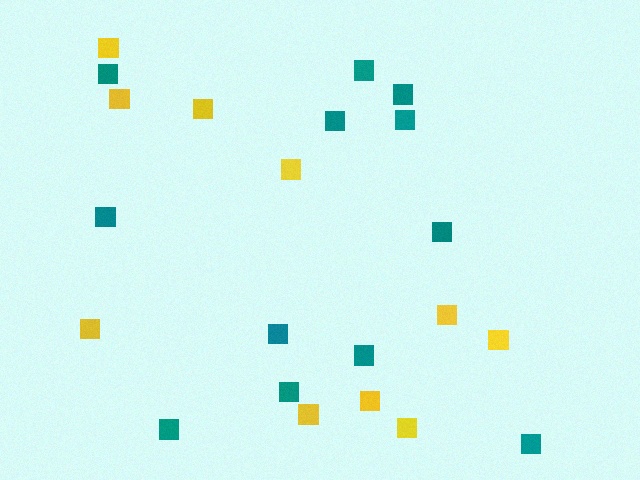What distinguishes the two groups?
There are 2 groups: one group of teal squares (12) and one group of yellow squares (10).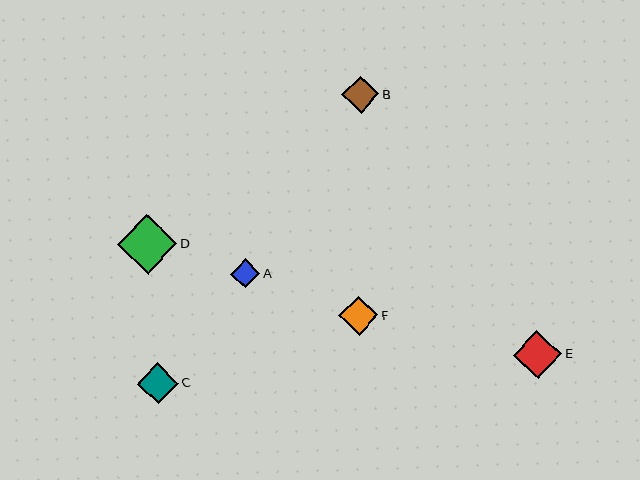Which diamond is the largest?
Diamond D is the largest with a size of approximately 60 pixels.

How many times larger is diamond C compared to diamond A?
Diamond C is approximately 1.4 times the size of diamond A.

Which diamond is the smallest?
Diamond A is the smallest with a size of approximately 29 pixels.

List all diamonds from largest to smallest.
From largest to smallest: D, E, C, F, B, A.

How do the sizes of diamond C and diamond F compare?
Diamond C and diamond F are approximately the same size.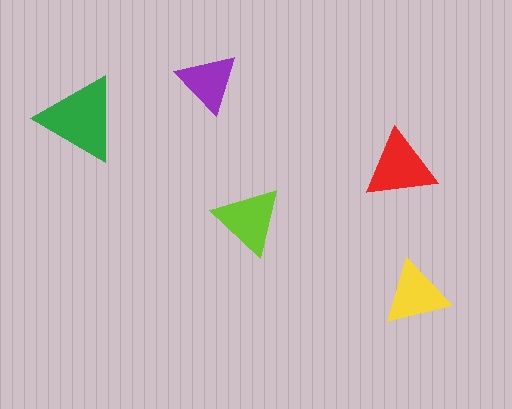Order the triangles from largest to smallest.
the green one, the red one, the lime one, the yellow one, the purple one.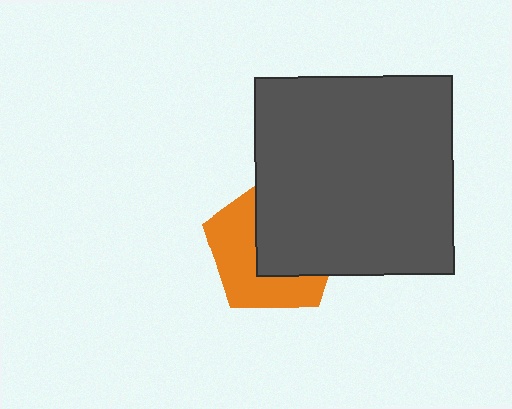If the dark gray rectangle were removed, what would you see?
You would see the complete orange pentagon.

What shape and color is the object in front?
The object in front is a dark gray rectangle.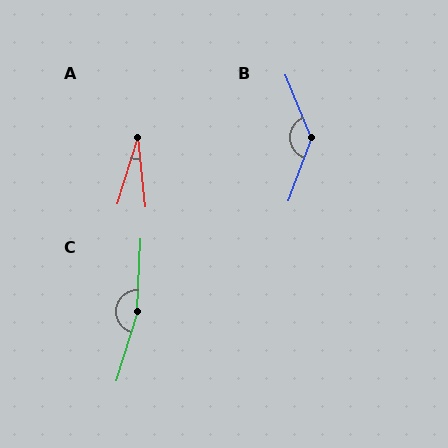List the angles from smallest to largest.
A (24°), B (137°), C (165°).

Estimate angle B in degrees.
Approximately 137 degrees.